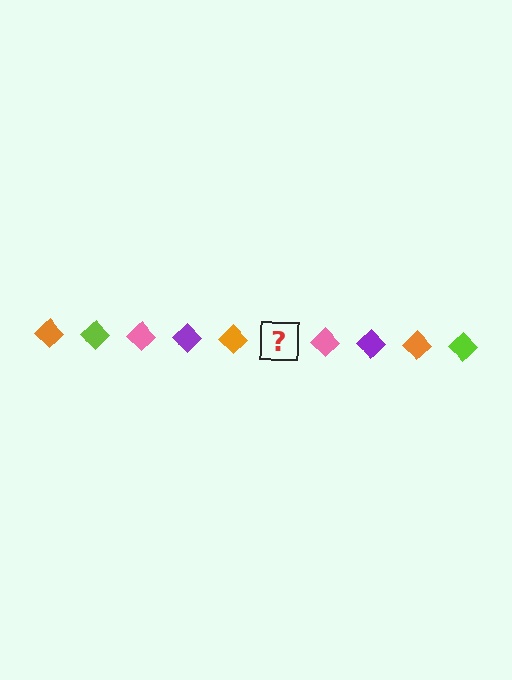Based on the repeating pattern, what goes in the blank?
The blank should be a lime diamond.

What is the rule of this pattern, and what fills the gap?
The rule is that the pattern cycles through orange, lime, pink, purple diamonds. The gap should be filled with a lime diamond.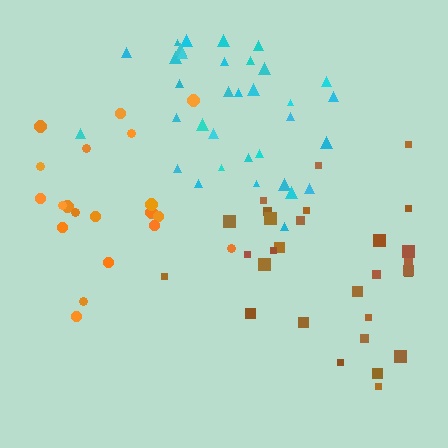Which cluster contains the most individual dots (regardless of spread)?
Cyan (34).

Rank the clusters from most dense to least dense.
cyan, brown, orange.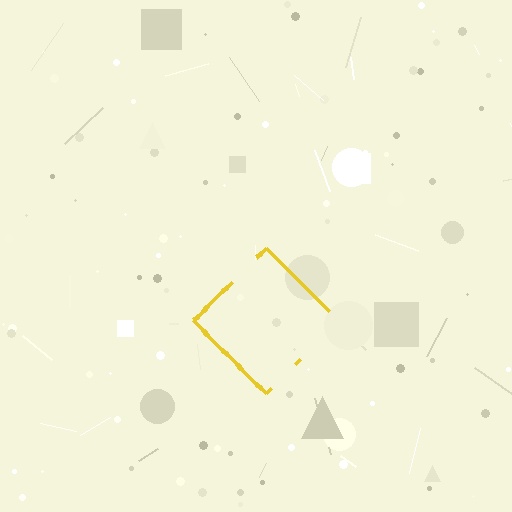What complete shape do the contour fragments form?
The contour fragments form a diamond.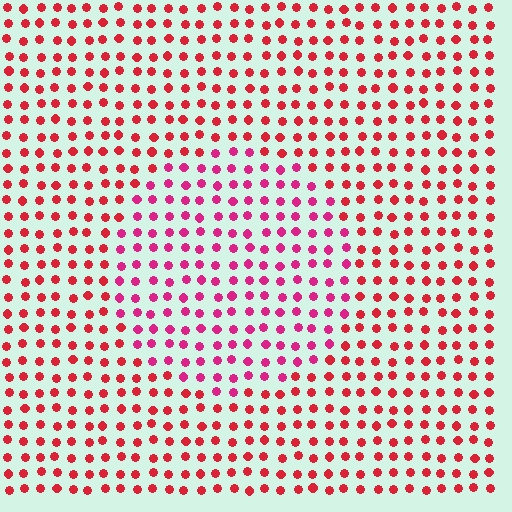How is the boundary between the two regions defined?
The boundary is defined purely by a slight shift in hue (about 26 degrees). Spacing, size, and orientation are identical on both sides.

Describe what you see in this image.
The image is filled with small red elements in a uniform arrangement. A circle-shaped region is visible where the elements are tinted to a slightly different hue, forming a subtle color boundary.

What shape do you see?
I see a circle.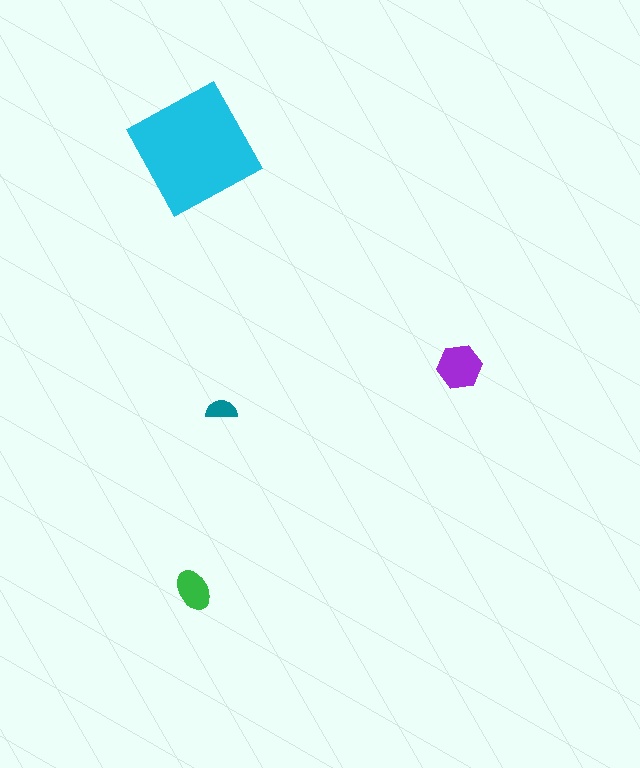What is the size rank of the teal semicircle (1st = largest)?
4th.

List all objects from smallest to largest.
The teal semicircle, the green ellipse, the purple hexagon, the cyan square.